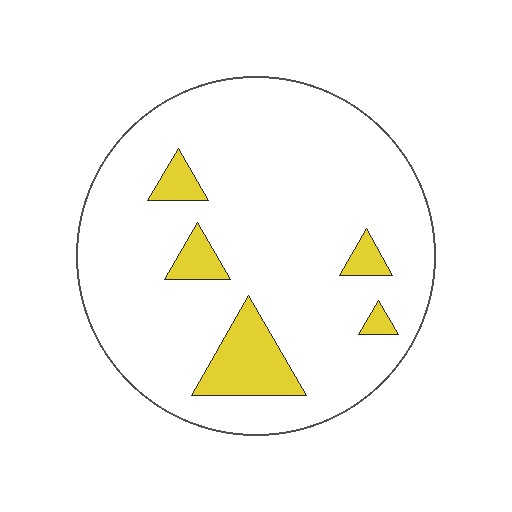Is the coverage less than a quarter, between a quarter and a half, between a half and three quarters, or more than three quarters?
Less than a quarter.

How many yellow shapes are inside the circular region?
5.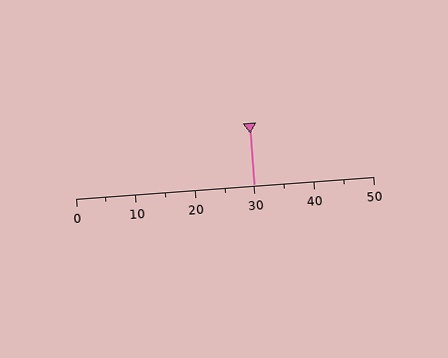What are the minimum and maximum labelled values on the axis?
The axis runs from 0 to 50.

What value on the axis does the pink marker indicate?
The marker indicates approximately 30.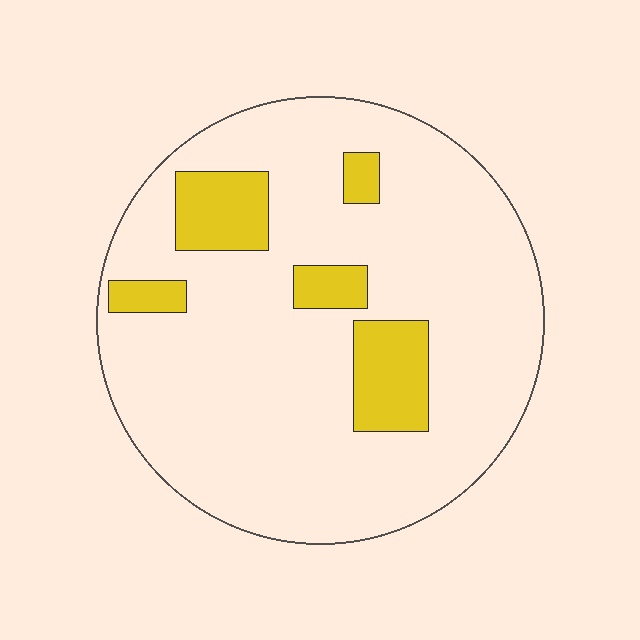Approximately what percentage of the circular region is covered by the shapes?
Approximately 15%.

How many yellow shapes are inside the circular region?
5.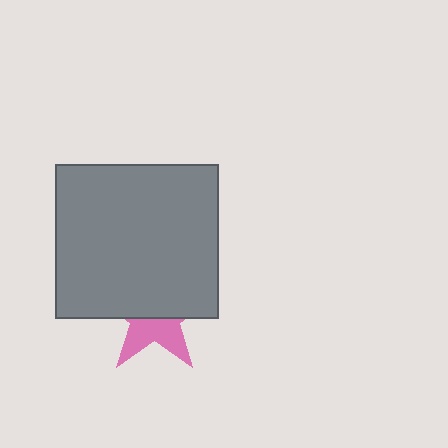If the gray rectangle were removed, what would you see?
You would see the complete pink star.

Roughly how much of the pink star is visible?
A small part of it is visible (roughly 41%).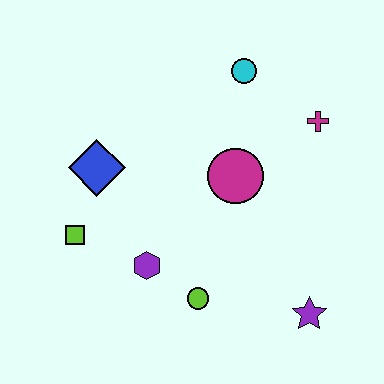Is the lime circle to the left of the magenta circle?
Yes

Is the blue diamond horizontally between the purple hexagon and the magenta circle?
No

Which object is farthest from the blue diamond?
The purple star is farthest from the blue diamond.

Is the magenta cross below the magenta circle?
No